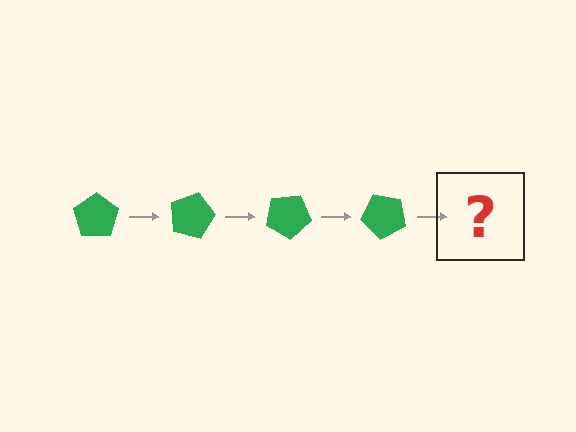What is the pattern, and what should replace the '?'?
The pattern is that the pentagon rotates 15 degrees each step. The '?' should be a green pentagon rotated 60 degrees.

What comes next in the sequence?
The next element should be a green pentagon rotated 60 degrees.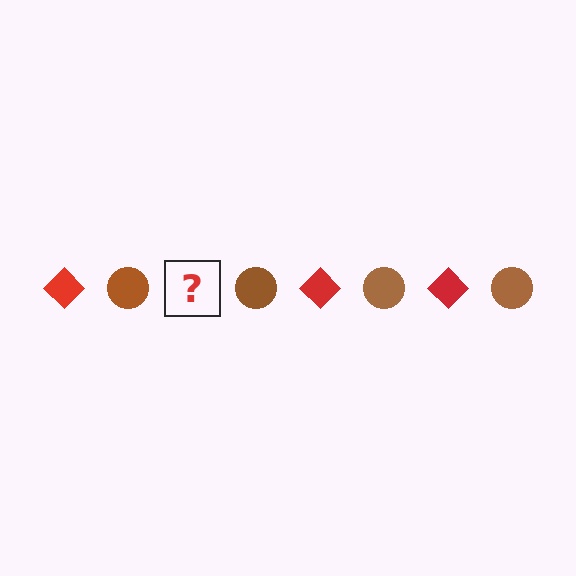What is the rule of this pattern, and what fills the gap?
The rule is that the pattern alternates between red diamond and brown circle. The gap should be filled with a red diamond.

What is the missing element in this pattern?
The missing element is a red diamond.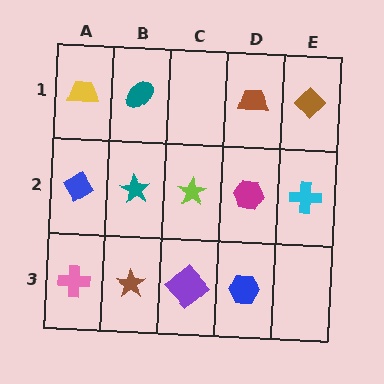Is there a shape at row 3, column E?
No, that cell is empty.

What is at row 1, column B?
A teal ellipse.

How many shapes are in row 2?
5 shapes.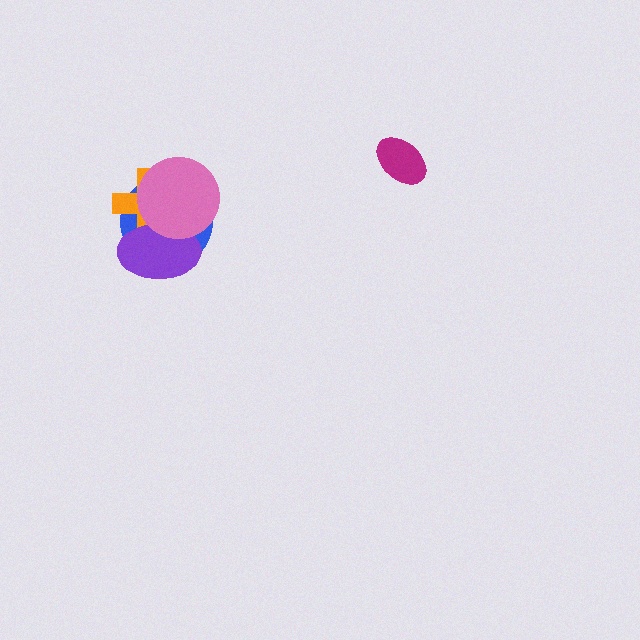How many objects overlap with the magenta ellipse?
0 objects overlap with the magenta ellipse.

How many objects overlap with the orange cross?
3 objects overlap with the orange cross.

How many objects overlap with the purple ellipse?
3 objects overlap with the purple ellipse.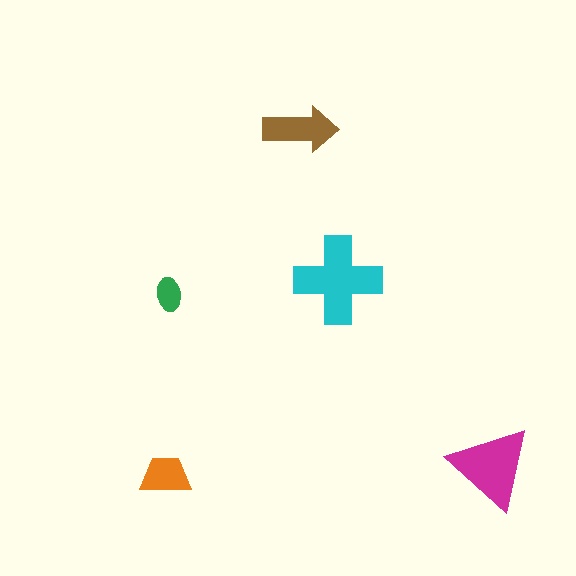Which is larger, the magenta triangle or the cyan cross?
The cyan cross.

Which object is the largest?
The cyan cross.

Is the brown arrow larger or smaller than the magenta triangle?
Smaller.